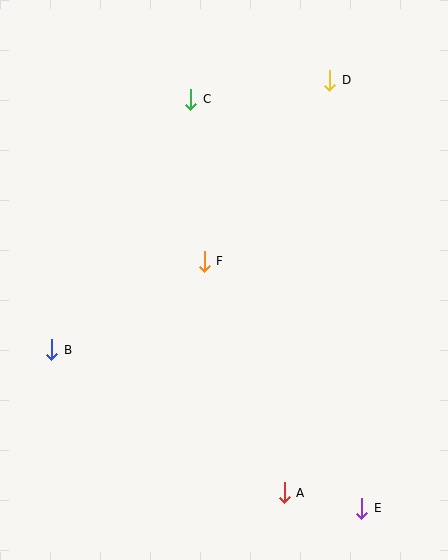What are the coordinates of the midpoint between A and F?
The midpoint between A and F is at (244, 377).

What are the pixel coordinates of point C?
Point C is at (191, 99).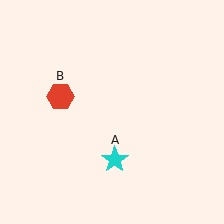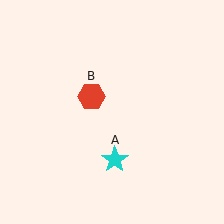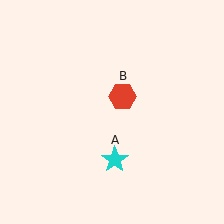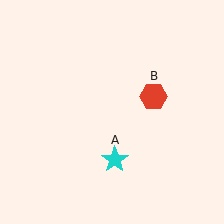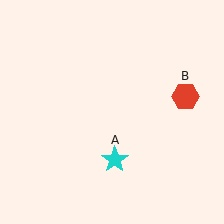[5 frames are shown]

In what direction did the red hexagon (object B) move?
The red hexagon (object B) moved right.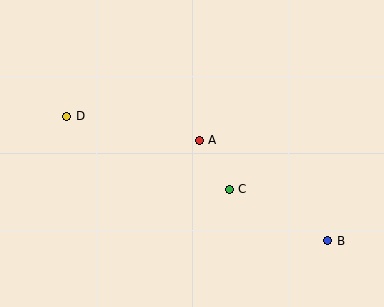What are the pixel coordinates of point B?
Point B is at (328, 241).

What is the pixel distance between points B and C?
The distance between B and C is 111 pixels.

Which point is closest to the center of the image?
Point A at (199, 140) is closest to the center.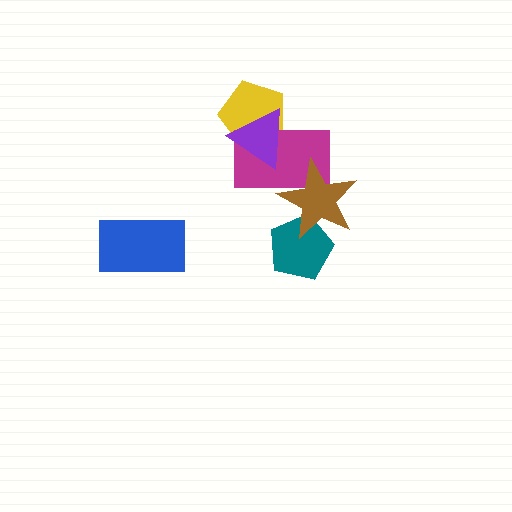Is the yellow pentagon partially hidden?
Yes, it is partially covered by another shape.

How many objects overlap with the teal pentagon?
1 object overlaps with the teal pentagon.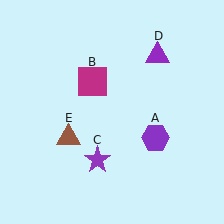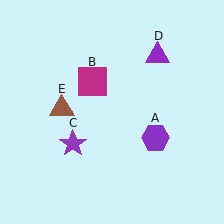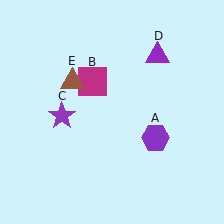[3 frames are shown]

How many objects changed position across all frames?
2 objects changed position: purple star (object C), brown triangle (object E).